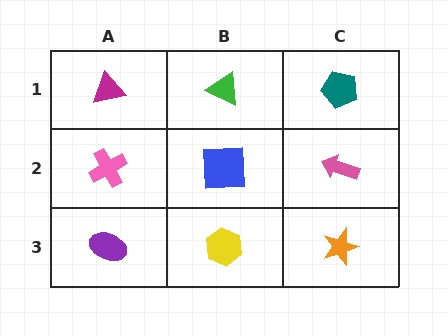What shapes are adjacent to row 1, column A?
A pink cross (row 2, column A), a green triangle (row 1, column B).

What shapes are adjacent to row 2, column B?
A green triangle (row 1, column B), a yellow hexagon (row 3, column B), a pink cross (row 2, column A), a pink arrow (row 2, column C).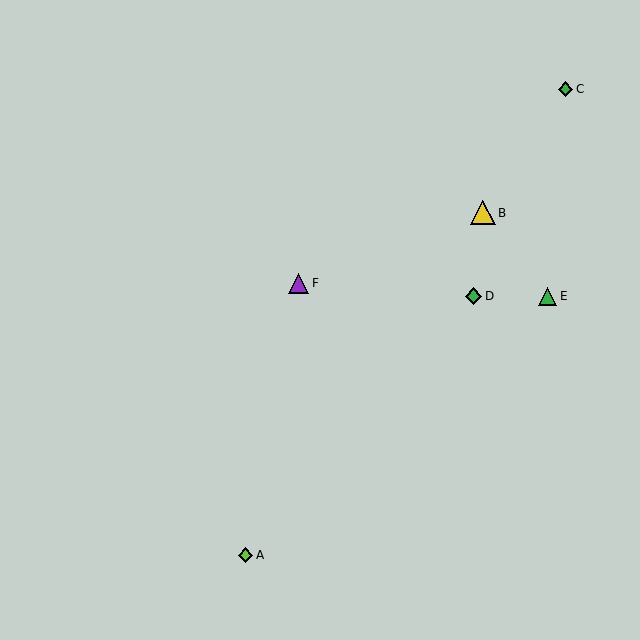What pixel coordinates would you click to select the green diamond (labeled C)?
Click at (565, 89) to select the green diamond C.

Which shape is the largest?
The yellow triangle (labeled B) is the largest.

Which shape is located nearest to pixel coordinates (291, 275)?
The purple triangle (labeled F) at (299, 283) is nearest to that location.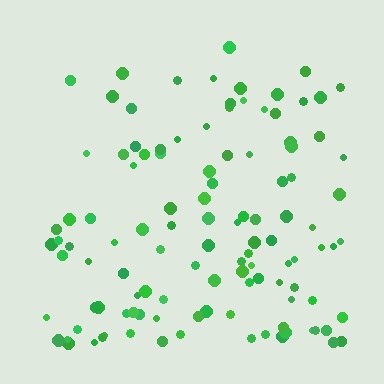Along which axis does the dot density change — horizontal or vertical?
Vertical.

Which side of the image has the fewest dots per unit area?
The top.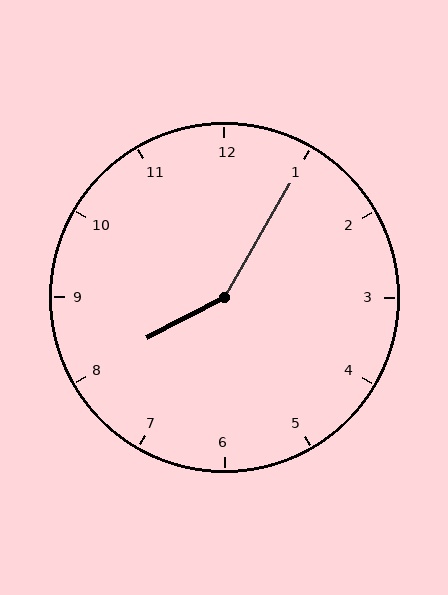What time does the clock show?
8:05.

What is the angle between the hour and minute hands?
Approximately 148 degrees.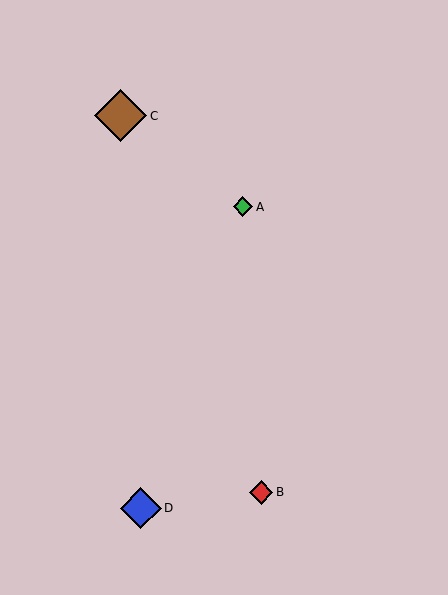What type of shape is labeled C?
Shape C is a brown diamond.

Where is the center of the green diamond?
The center of the green diamond is at (243, 207).